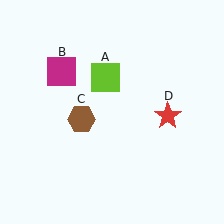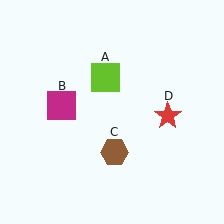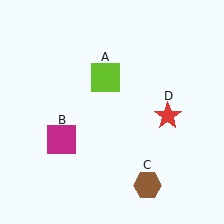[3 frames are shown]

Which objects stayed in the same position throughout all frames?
Lime square (object A) and red star (object D) remained stationary.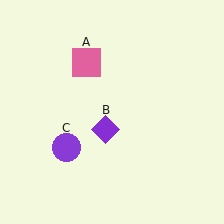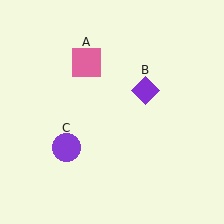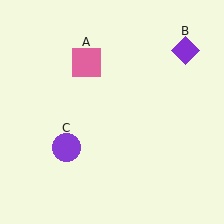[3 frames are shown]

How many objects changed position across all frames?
1 object changed position: purple diamond (object B).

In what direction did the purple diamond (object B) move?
The purple diamond (object B) moved up and to the right.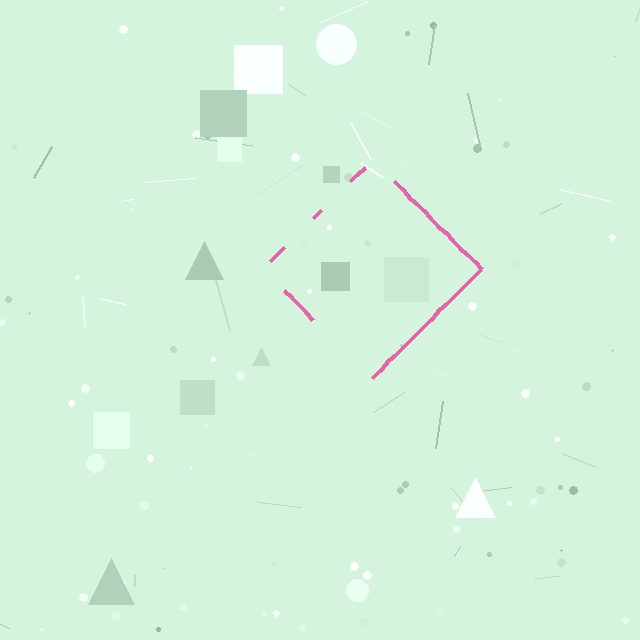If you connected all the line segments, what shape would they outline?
They would outline a diamond.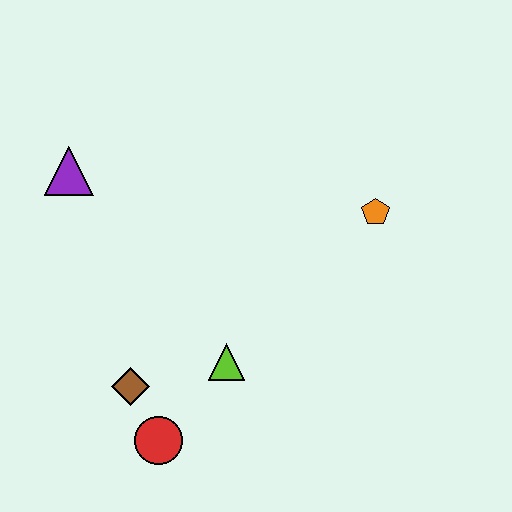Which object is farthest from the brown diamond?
The orange pentagon is farthest from the brown diamond.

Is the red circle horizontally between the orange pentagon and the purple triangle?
Yes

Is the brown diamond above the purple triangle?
No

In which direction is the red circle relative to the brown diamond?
The red circle is below the brown diamond.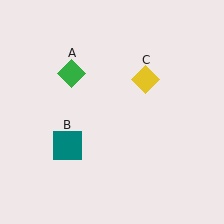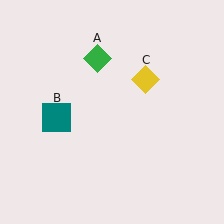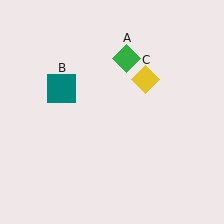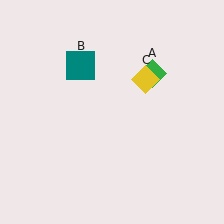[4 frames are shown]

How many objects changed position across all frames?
2 objects changed position: green diamond (object A), teal square (object B).